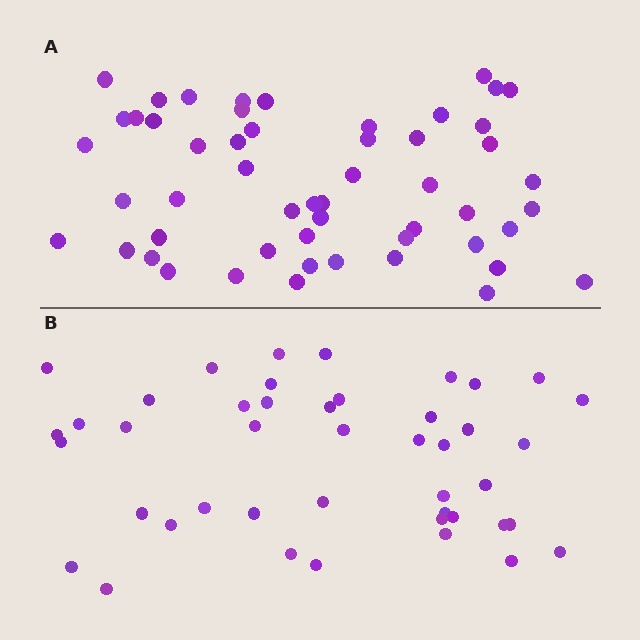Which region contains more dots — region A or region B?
Region A (the top region) has more dots.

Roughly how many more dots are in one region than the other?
Region A has roughly 8 or so more dots than region B.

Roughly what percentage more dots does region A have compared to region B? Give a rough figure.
About 20% more.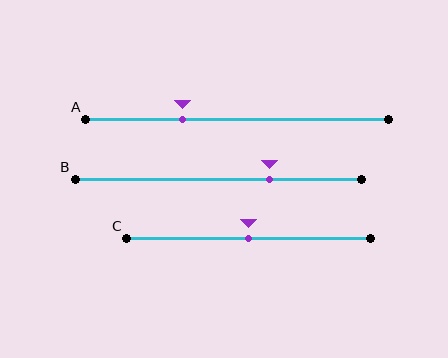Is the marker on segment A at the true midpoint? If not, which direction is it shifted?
No, the marker on segment A is shifted to the left by about 18% of the segment length.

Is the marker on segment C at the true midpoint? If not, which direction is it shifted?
Yes, the marker on segment C is at the true midpoint.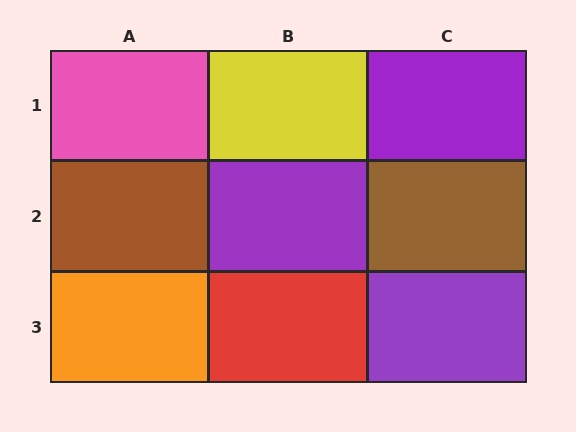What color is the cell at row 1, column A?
Pink.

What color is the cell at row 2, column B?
Purple.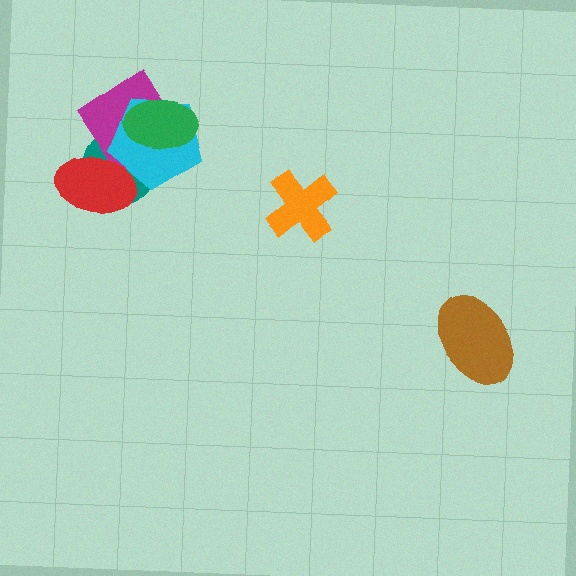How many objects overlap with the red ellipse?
3 objects overlap with the red ellipse.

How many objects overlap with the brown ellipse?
0 objects overlap with the brown ellipse.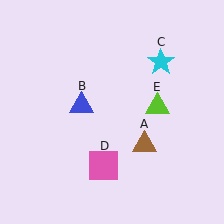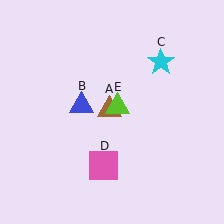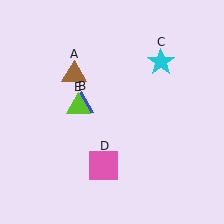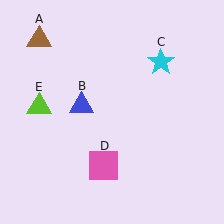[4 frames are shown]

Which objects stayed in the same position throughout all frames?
Blue triangle (object B) and cyan star (object C) and pink square (object D) remained stationary.